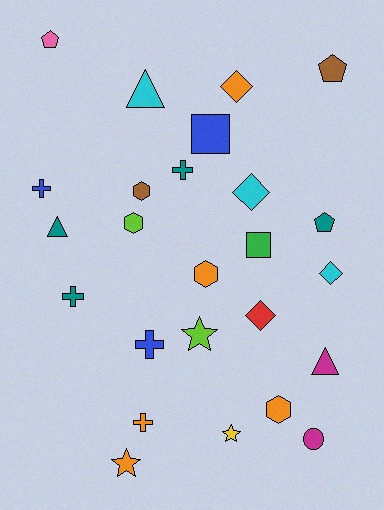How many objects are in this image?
There are 25 objects.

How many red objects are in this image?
There is 1 red object.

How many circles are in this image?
There is 1 circle.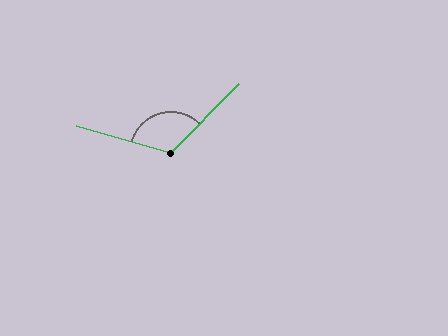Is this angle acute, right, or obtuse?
It is obtuse.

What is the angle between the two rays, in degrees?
Approximately 118 degrees.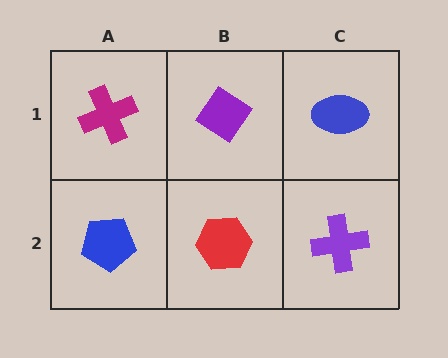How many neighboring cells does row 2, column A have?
2.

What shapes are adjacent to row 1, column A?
A blue pentagon (row 2, column A), a purple diamond (row 1, column B).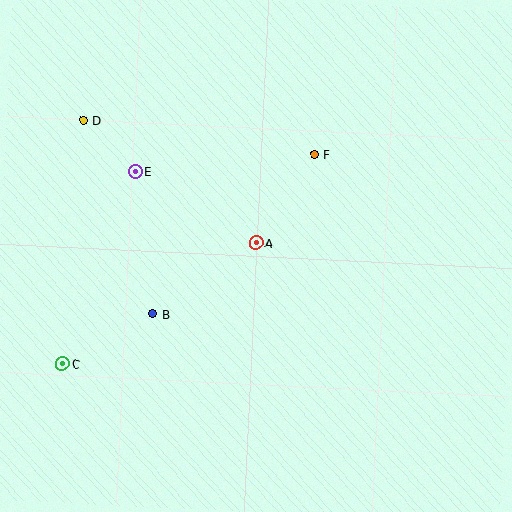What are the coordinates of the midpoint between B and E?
The midpoint between B and E is at (144, 243).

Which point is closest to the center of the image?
Point A at (256, 243) is closest to the center.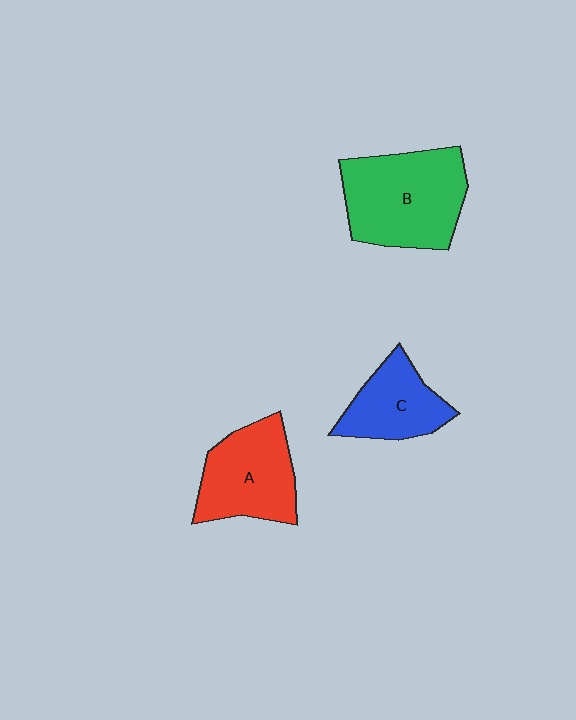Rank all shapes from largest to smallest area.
From largest to smallest: B (green), A (red), C (blue).